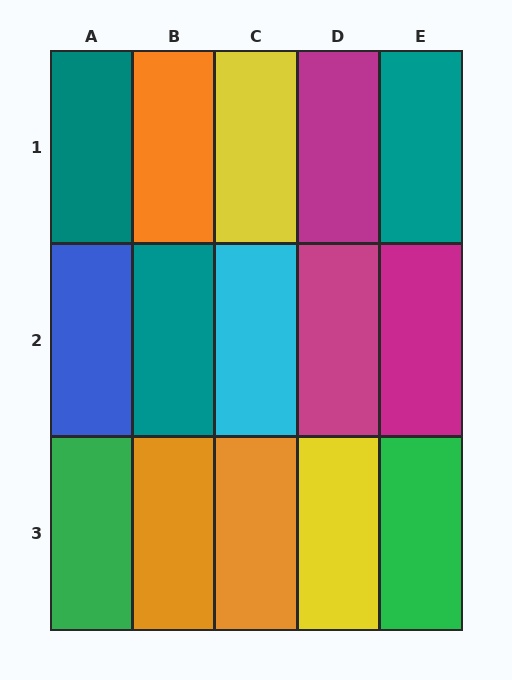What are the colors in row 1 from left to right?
Teal, orange, yellow, magenta, teal.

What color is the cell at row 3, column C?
Orange.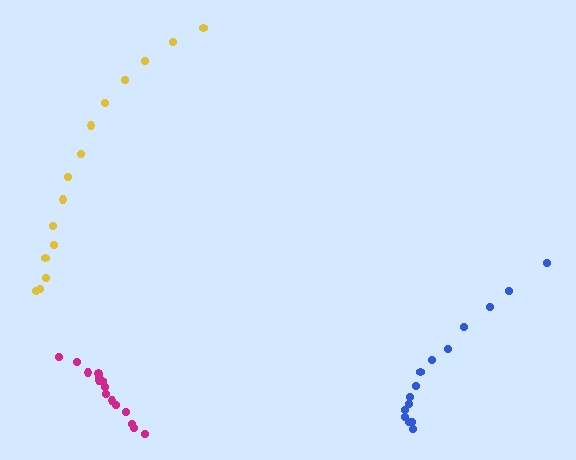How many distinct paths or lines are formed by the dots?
There are 3 distinct paths.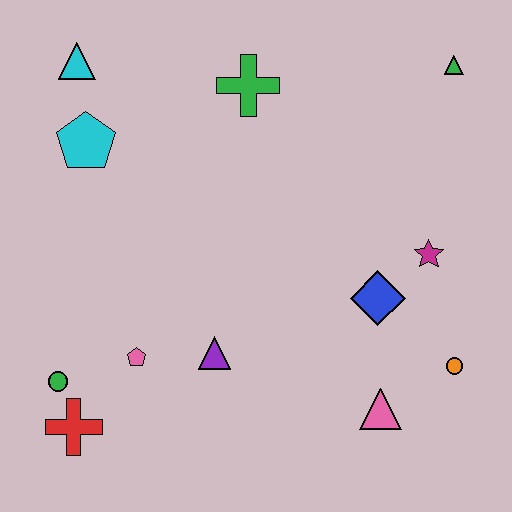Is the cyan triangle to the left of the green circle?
No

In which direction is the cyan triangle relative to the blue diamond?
The cyan triangle is to the left of the blue diamond.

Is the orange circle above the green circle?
Yes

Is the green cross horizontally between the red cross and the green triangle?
Yes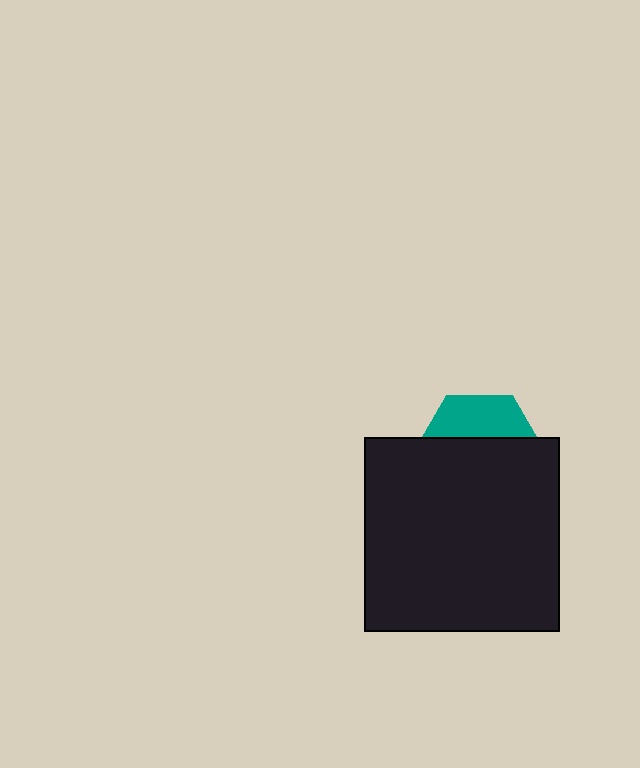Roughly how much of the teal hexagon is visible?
A small part of it is visible (roughly 34%).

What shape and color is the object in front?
The object in front is a black square.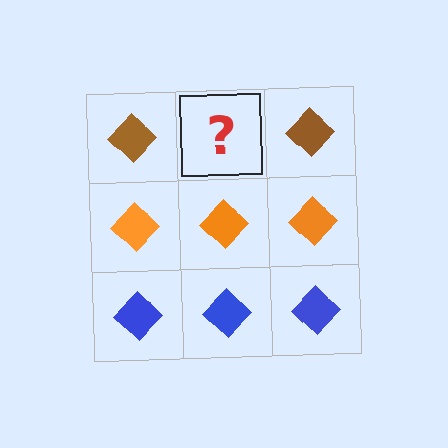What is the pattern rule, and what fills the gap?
The rule is that each row has a consistent color. The gap should be filled with a brown diamond.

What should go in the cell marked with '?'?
The missing cell should contain a brown diamond.